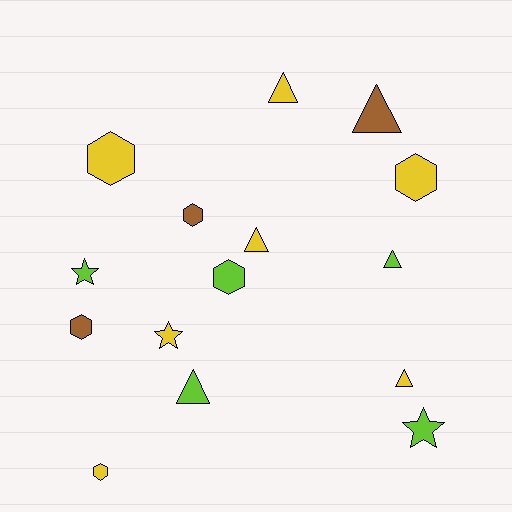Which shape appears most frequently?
Hexagon, with 6 objects.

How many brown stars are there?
There are no brown stars.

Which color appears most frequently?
Yellow, with 7 objects.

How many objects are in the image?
There are 15 objects.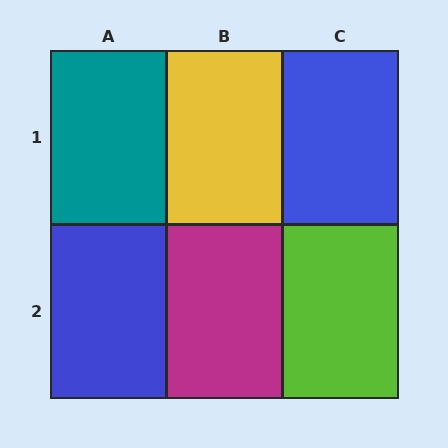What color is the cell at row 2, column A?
Blue.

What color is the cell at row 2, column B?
Magenta.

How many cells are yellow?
1 cell is yellow.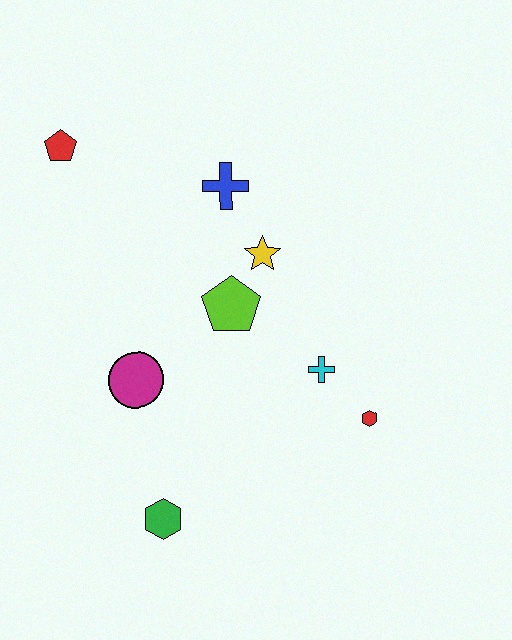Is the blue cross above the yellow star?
Yes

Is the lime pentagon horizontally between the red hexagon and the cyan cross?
No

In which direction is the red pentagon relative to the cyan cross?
The red pentagon is to the left of the cyan cross.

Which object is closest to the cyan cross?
The red hexagon is closest to the cyan cross.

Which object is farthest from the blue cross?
The green hexagon is farthest from the blue cross.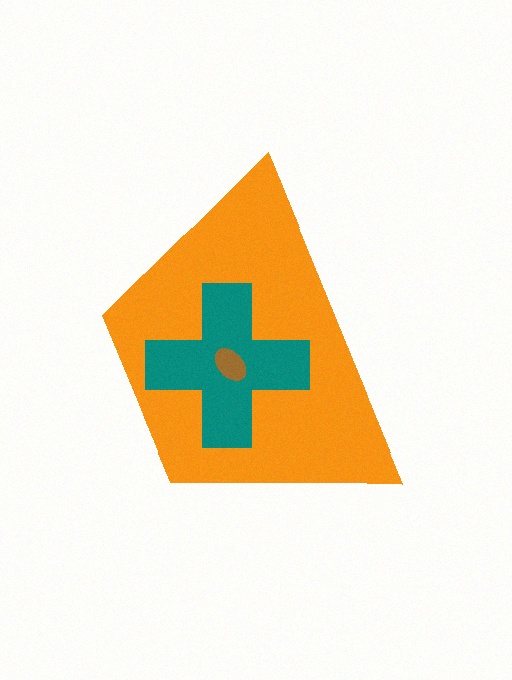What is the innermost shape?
The brown ellipse.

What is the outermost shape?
The orange trapezoid.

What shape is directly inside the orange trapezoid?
The teal cross.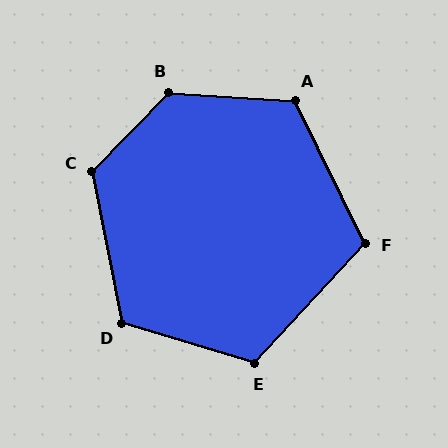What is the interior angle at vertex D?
Approximately 118 degrees (obtuse).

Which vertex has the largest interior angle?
B, at approximately 131 degrees.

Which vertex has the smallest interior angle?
F, at approximately 111 degrees.